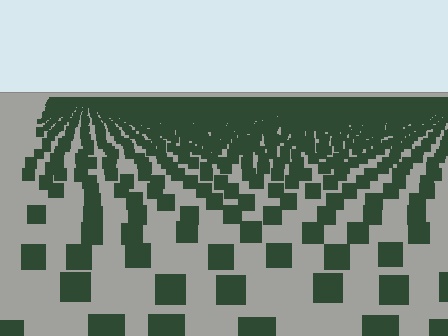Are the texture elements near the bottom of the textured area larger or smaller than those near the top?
Larger. Near the bottom, elements are closer to the viewer and appear at a bigger on-screen size.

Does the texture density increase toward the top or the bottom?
Density increases toward the top.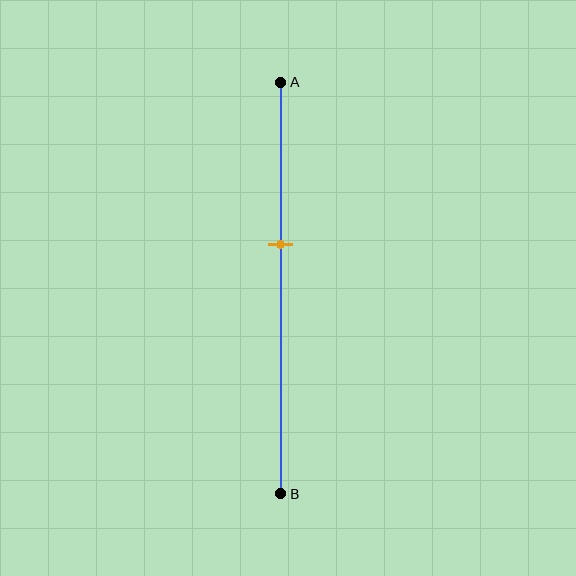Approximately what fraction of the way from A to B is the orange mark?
The orange mark is approximately 40% of the way from A to B.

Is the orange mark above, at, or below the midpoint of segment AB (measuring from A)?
The orange mark is above the midpoint of segment AB.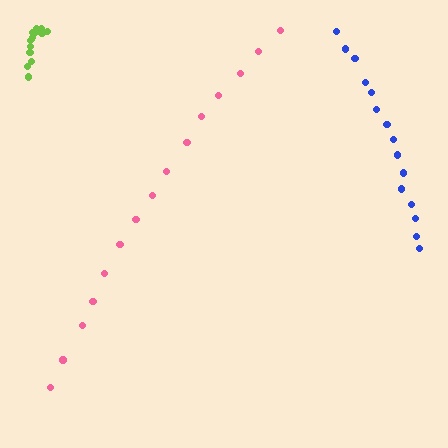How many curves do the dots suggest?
There are 3 distinct paths.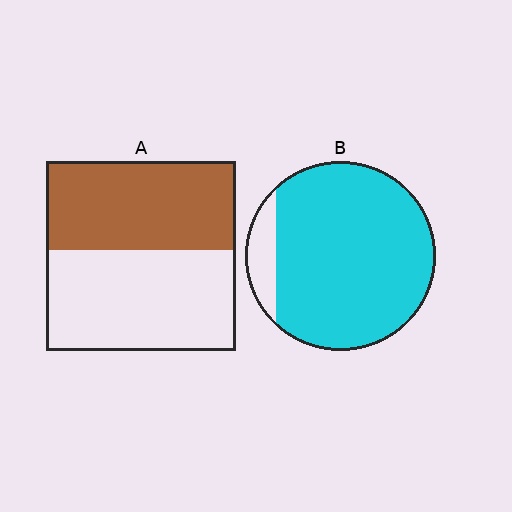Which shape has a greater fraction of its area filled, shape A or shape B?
Shape B.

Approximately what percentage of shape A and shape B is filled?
A is approximately 45% and B is approximately 90%.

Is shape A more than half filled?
Roughly half.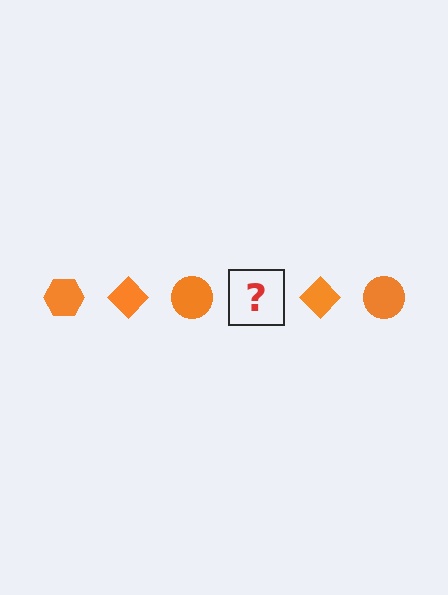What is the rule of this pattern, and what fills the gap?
The rule is that the pattern cycles through hexagon, diamond, circle shapes in orange. The gap should be filled with an orange hexagon.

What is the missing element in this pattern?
The missing element is an orange hexagon.